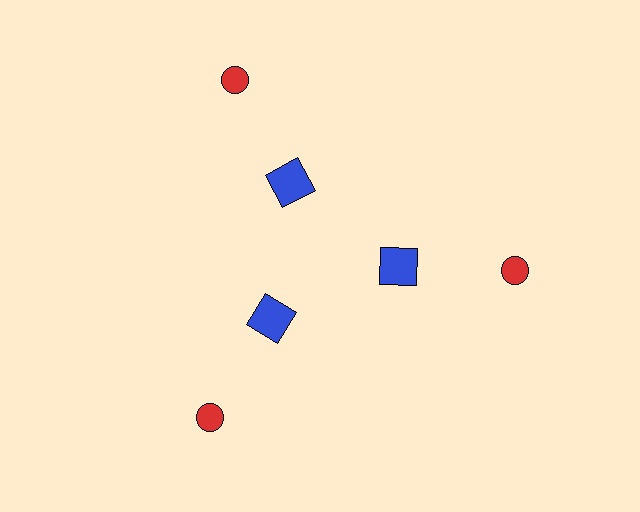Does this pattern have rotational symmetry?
Yes, this pattern has 3-fold rotational symmetry. It looks the same after rotating 120 degrees around the center.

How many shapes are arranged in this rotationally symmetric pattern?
There are 6 shapes, arranged in 3 groups of 2.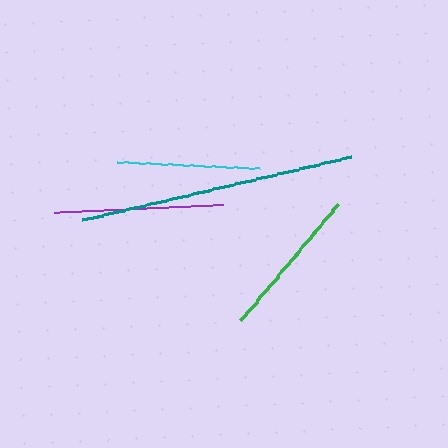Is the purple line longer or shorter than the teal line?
The teal line is longer than the purple line.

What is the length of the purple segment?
The purple segment is approximately 170 pixels long.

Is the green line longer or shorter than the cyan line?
The green line is longer than the cyan line.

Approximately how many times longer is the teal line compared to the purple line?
The teal line is approximately 1.6 times the length of the purple line.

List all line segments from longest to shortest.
From longest to shortest: teal, purple, green, cyan.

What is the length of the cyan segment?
The cyan segment is approximately 142 pixels long.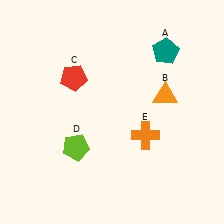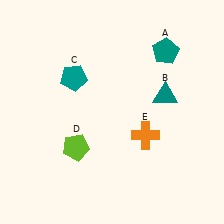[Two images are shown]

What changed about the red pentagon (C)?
In Image 1, C is red. In Image 2, it changed to teal.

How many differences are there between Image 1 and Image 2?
There are 2 differences between the two images.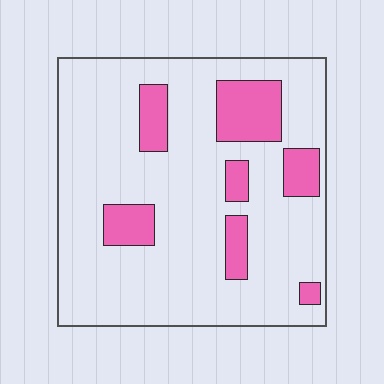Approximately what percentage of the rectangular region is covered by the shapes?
Approximately 20%.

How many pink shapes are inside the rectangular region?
7.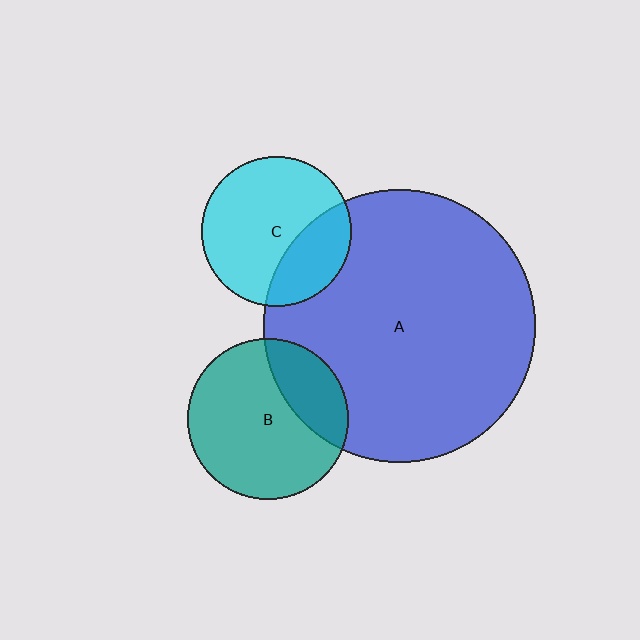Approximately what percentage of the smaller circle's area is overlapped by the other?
Approximately 30%.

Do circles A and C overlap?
Yes.